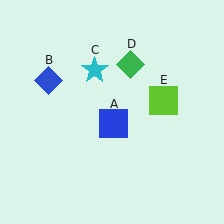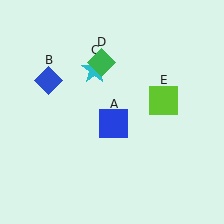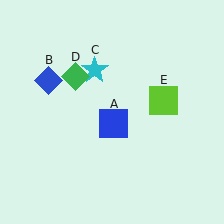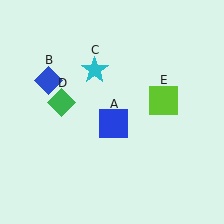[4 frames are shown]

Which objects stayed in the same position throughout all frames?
Blue square (object A) and blue diamond (object B) and cyan star (object C) and lime square (object E) remained stationary.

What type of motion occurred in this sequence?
The green diamond (object D) rotated counterclockwise around the center of the scene.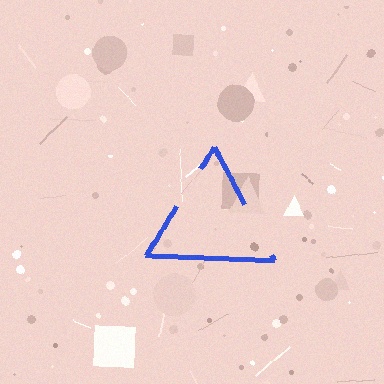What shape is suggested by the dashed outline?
The dashed outline suggests a triangle.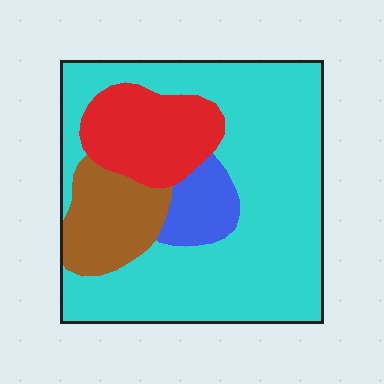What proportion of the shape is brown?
Brown takes up about one eighth (1/8) of the shape.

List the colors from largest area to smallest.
From largest to smallest: cyan, red, brown, blue.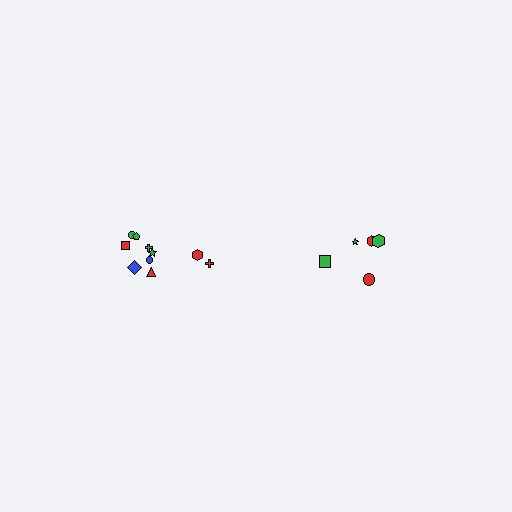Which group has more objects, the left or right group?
The left group.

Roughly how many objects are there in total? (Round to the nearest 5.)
Roughly 15 objects in total.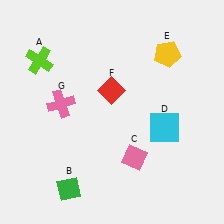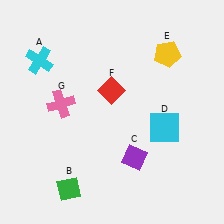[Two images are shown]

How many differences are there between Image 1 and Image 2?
There are 2 differences between the two images.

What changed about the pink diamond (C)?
In Image 1, C is pink. In Image 2, it changed to purple.